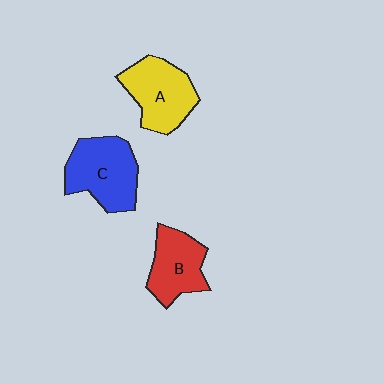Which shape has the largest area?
Shape C (blue).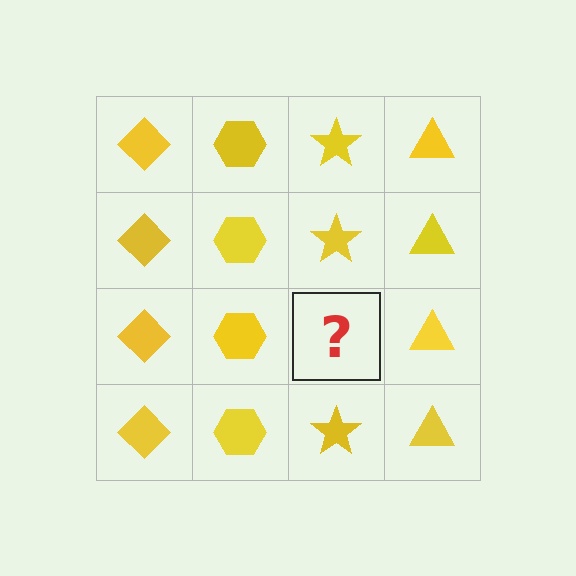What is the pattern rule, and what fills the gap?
The rule is that each column has a consistent shape. The gap should be filled with a yellow star.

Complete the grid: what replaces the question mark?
The question mark should be replaced with a yellow star.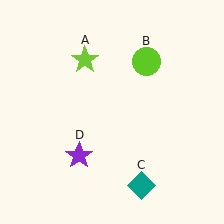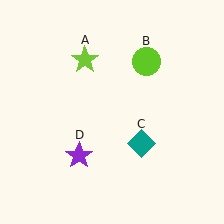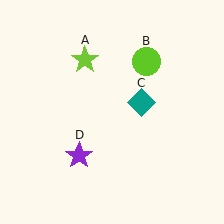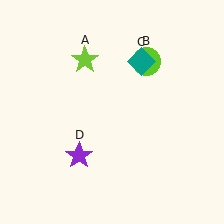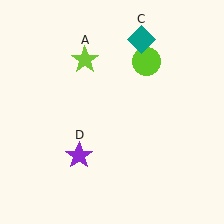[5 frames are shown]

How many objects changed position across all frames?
1 object changed position: teal diamond (object C).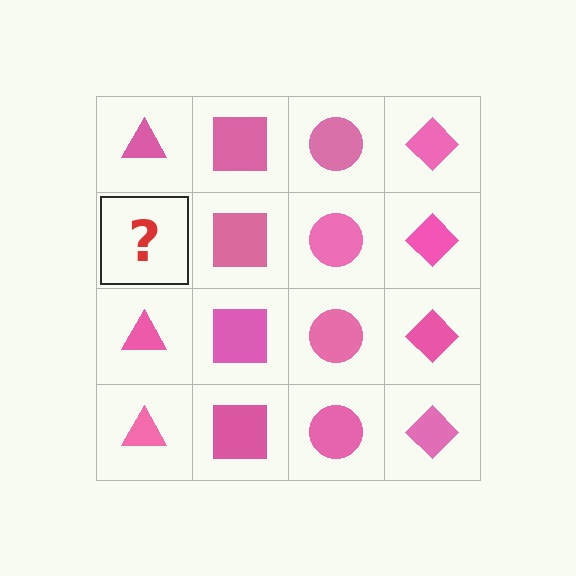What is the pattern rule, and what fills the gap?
The rule is that each column has a consistent shape. The gap should be filled with a pink triangle.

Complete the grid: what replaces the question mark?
The question mark should be replaced with a pink triangle.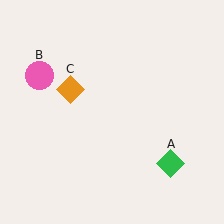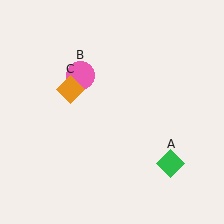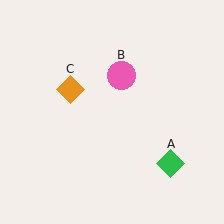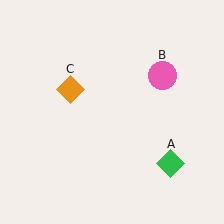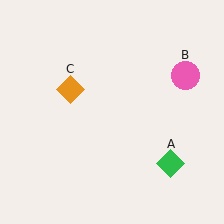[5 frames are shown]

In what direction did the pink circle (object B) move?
The pink circle (object B) moved right.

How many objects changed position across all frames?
1 object changed position: pink circle (object B).